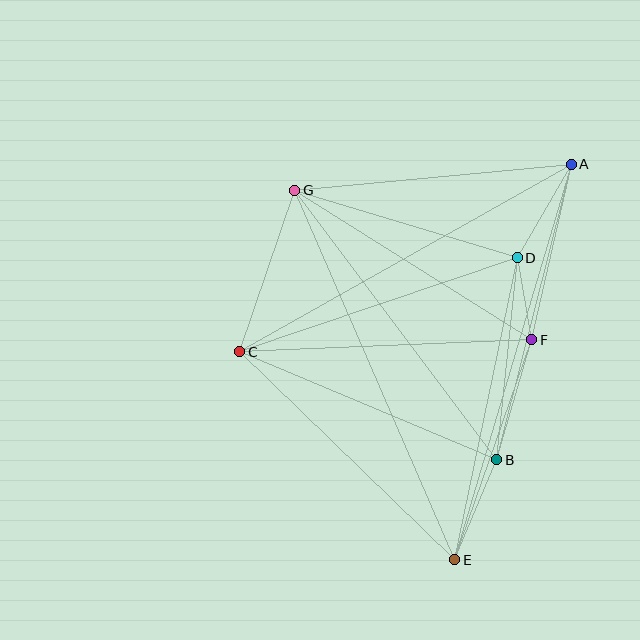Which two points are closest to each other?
Points D and F are closest to each other.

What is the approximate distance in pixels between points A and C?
The distance between A and C is approximately 381 pixels.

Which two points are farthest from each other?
Points A and E are farthest from each other.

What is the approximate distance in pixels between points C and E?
The distance between C and E is approximately 300 pixels.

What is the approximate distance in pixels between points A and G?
The distance between A and G is approximately 278 pixels.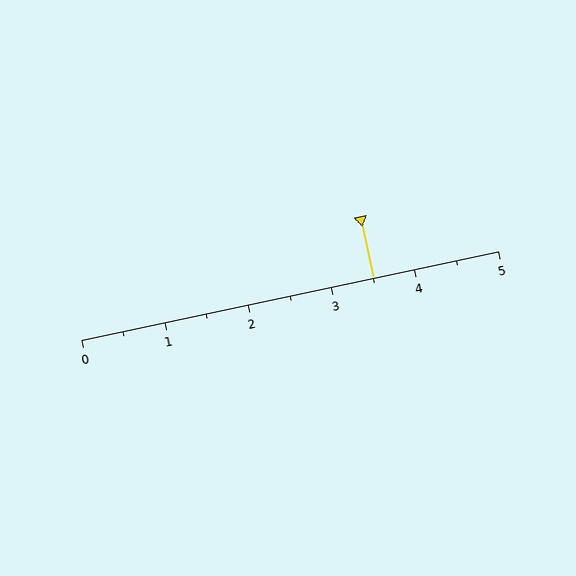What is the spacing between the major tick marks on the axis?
The major ticks are spaced 1 apart.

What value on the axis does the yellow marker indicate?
The marker indicates approximately 3.5.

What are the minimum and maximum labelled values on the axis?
The axis runs from 0 to 5.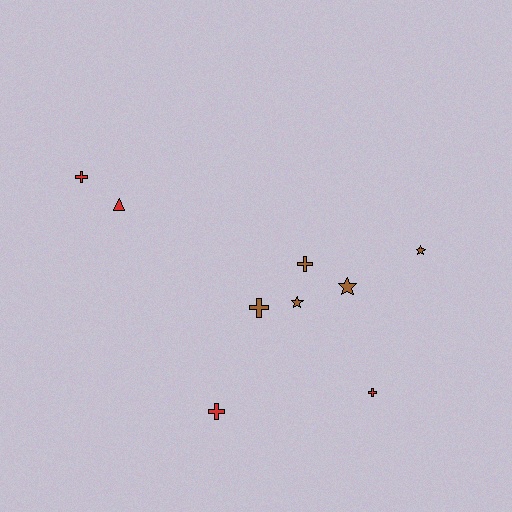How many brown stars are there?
There are 3 brown stars.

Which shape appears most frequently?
Cross, with 5 objects.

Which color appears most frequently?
Brown, with 5 objects.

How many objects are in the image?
There are 9 objects.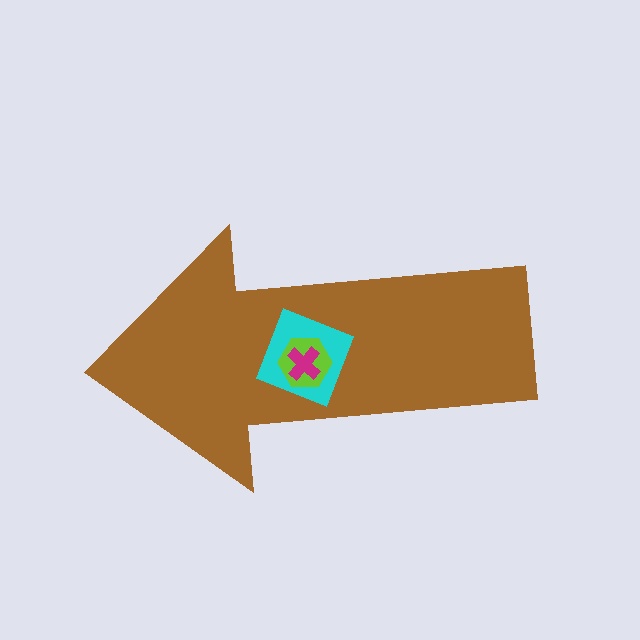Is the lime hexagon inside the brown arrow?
Yes.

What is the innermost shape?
The magenta cross.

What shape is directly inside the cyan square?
The lime hexagon.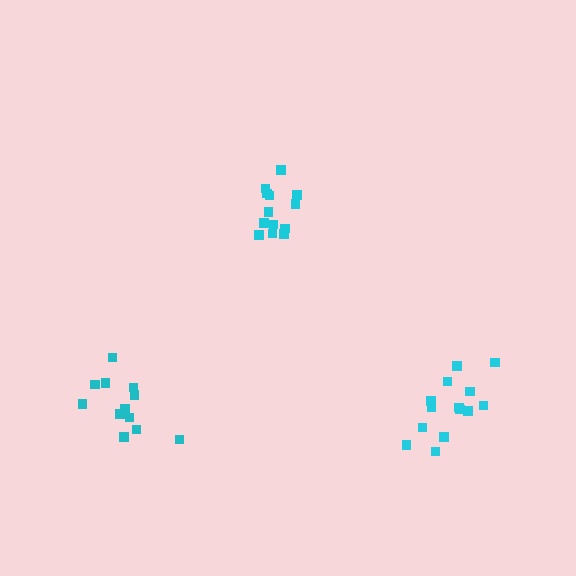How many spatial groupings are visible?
There are 3 spatial groupings.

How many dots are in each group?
Group 1: 13 dots, Group 2: 14 dots, Group 3: 13 dots (40 total).